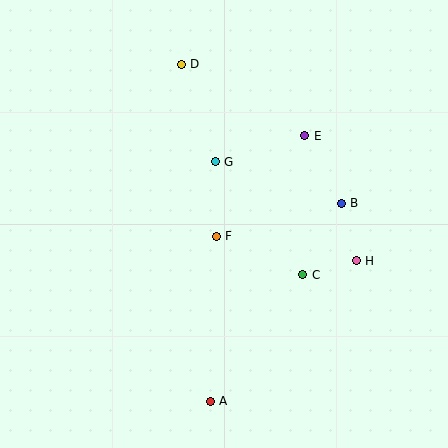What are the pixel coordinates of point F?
Point F is at (216, 236).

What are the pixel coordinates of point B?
Point B is at (341, 203).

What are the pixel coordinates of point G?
Point G is at (215, 162).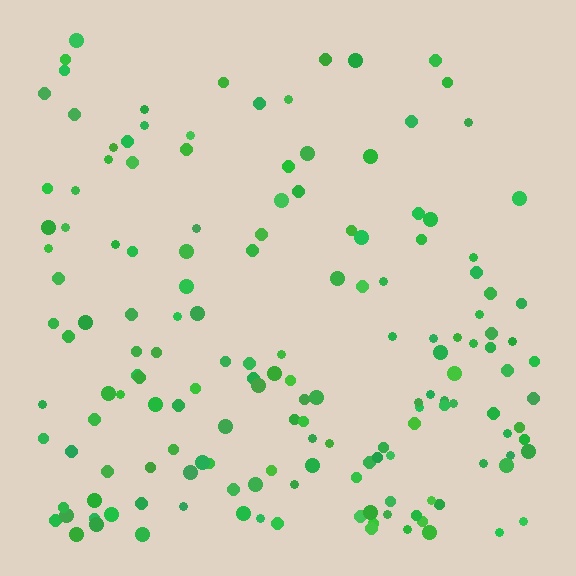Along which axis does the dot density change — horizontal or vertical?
Vertical.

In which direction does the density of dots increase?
From top to bottom, with the bottom side densest.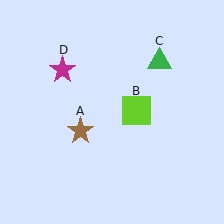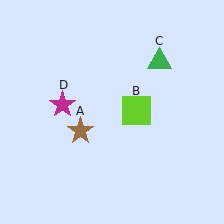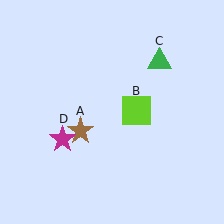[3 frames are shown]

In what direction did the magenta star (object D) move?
The magenta star (object D) moved down.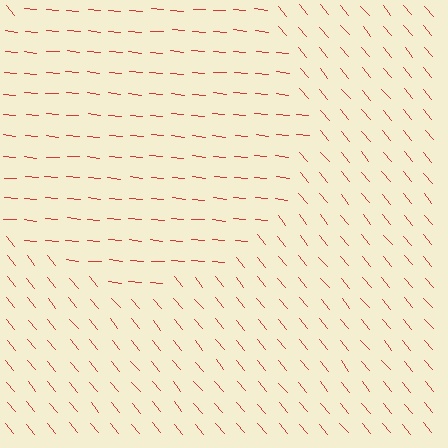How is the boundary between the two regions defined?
The boundary is defined purely by a change in line orientation (approximately 45 degrees difference). All lines are the same color and thickness.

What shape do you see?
I see a circle.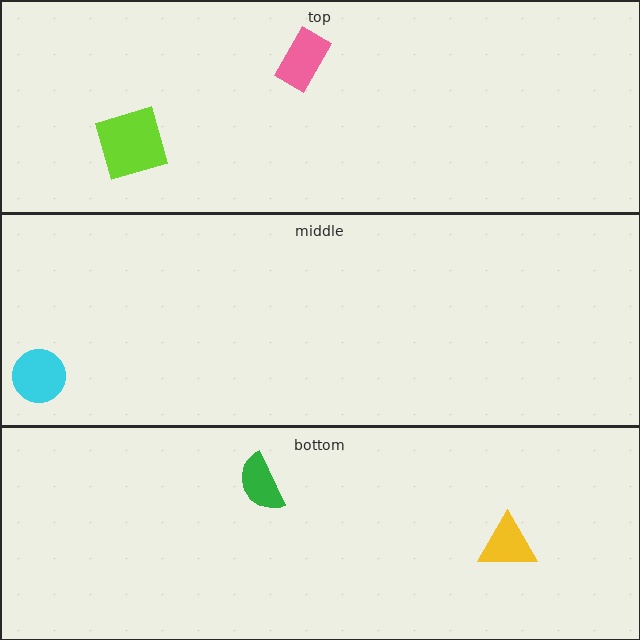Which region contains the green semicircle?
The bottom region.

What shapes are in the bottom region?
The green semicircle, the yellow triangle.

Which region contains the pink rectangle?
The top region.